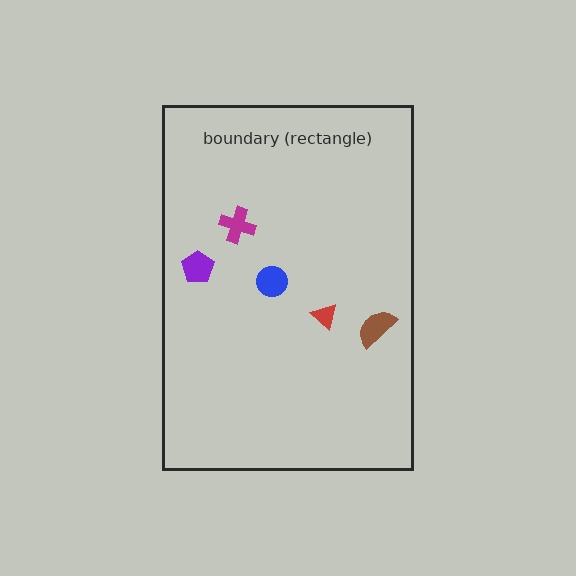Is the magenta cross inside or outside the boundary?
Inside.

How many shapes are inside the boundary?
5 inside, 0 outside.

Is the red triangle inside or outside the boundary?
Inside.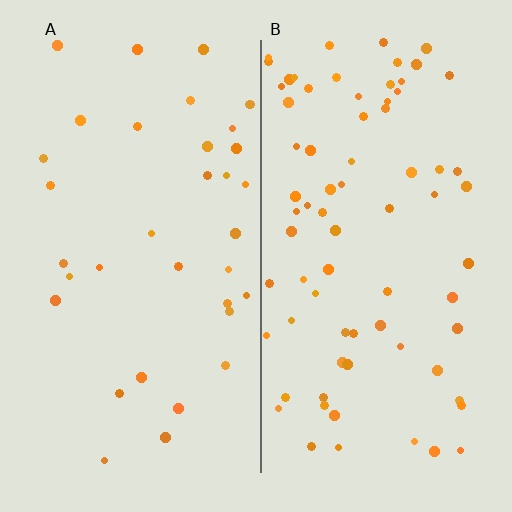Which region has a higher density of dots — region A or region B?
B (the right).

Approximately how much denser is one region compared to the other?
Approximately 2.1× — region B over region A.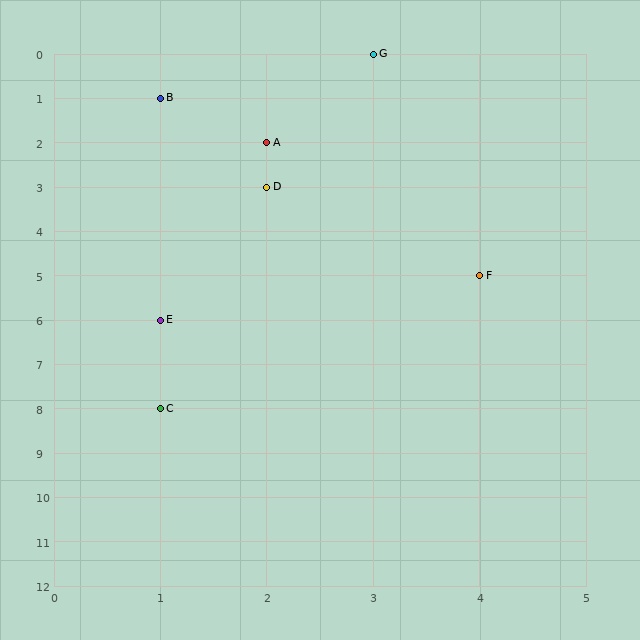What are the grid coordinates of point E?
Point E is at grid coordinates (1, 6).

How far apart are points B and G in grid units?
Points B and G are 2 columns and 1 row apart (about 2.2 grid units diagonally).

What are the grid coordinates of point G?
Point G is at grid coordinates (3, 0).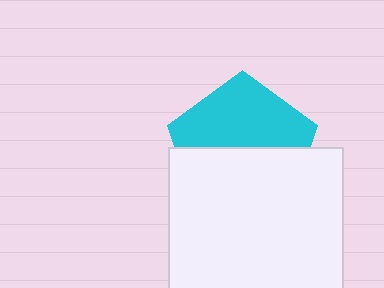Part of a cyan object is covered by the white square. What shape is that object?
It is a pentagon.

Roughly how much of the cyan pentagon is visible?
About half of it is visible (roughly 49%).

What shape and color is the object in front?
The object in front is a white square.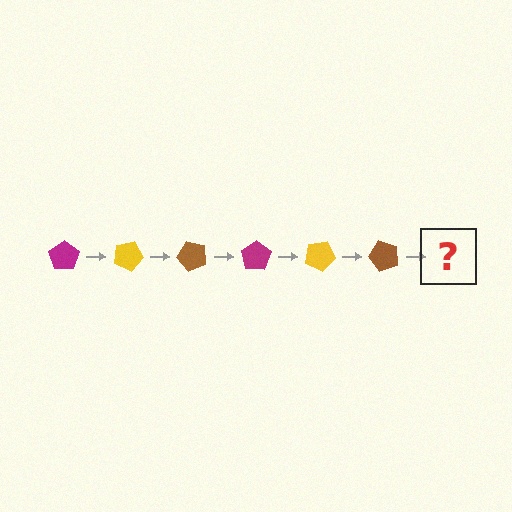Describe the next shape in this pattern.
It should be a magenta pentagon, rotated 150 degrees from the start.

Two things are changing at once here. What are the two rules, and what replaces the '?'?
The two rules are that it rotates 25 degrees each step and the color cycles through magenta, yellow, and brown. The '?' should be a magenta pentagon, rotated 150 degrees from the start.